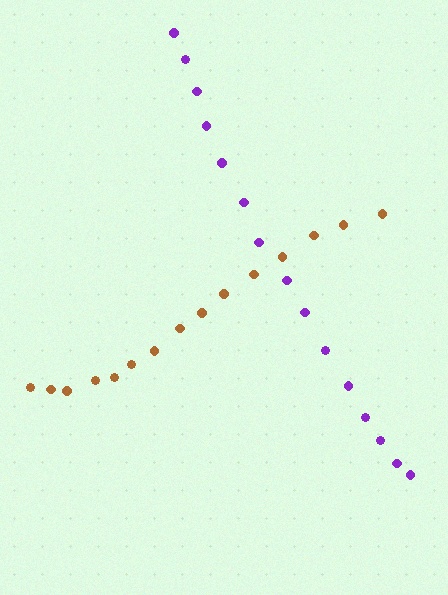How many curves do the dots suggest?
There are 2 distinct paths.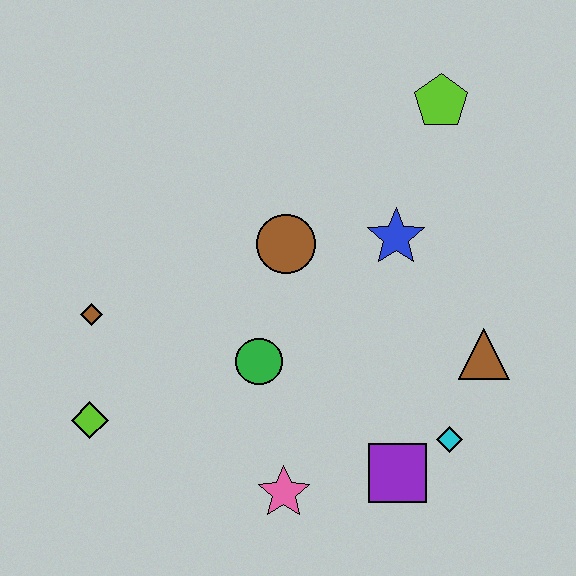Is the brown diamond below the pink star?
No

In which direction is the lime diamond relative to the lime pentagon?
The lime diamond is to the left of the lime pentagon.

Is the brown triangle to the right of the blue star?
Yes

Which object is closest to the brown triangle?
The cyan diamond is closest to the brown triangle.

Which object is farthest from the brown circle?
The lime diamond is farthest from the brown circle.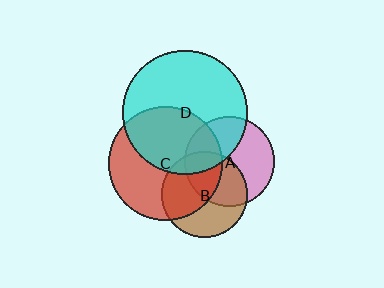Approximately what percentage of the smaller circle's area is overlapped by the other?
Approximately 30%.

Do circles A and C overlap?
Yes.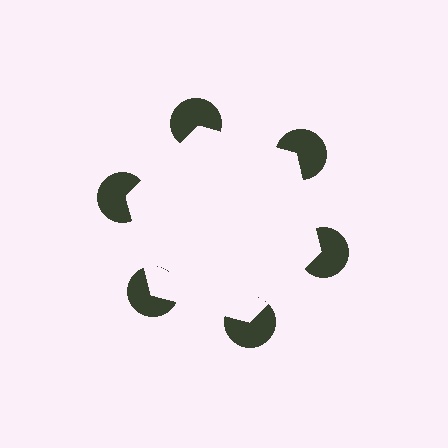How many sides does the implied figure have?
6 sides.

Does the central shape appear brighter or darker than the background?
It typically appears slightly brighter than the background, even though no actual brightness change is drawn.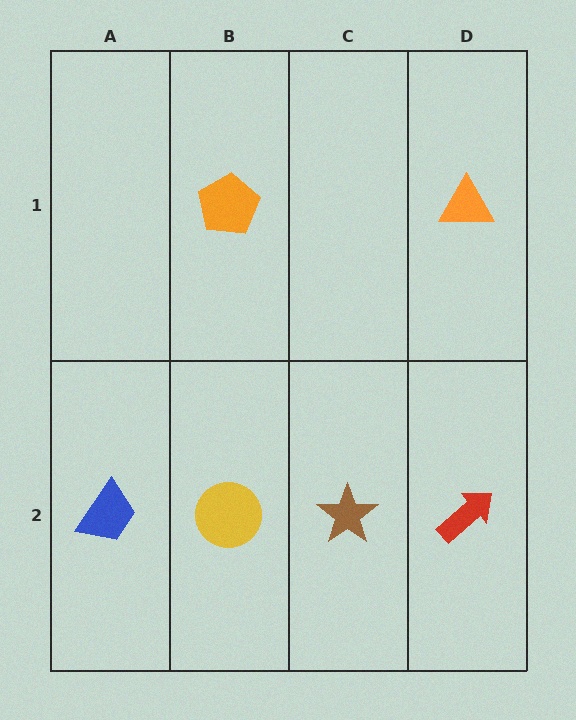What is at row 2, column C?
A brown star.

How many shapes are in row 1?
2 shapes.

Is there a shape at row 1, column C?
No, that cell is empty.